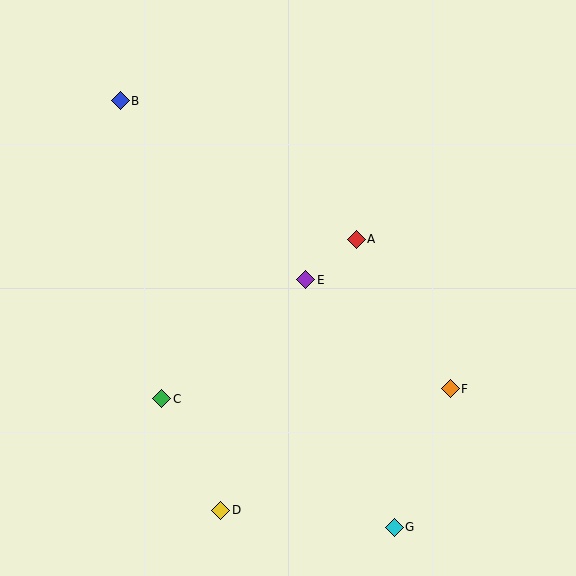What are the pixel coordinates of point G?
Point G is at (394, 527).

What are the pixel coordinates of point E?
Point E is at (306, 280).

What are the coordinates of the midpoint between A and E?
The midpoint between A and E is at (331, 259).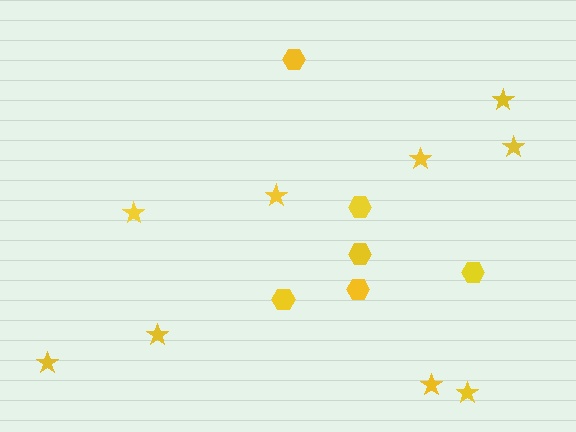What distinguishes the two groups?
There are 2 groups: one group of hexagons (6) and one group of stars (9).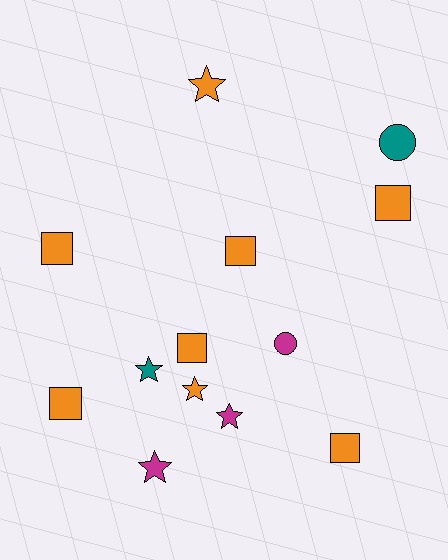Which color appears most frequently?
Orange, with 8 objects.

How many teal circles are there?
There is 1 teal circle.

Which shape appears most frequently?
Square, with 6 objects.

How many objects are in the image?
There are 13 objects.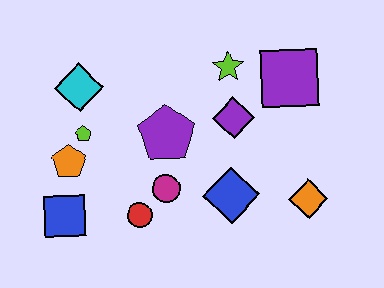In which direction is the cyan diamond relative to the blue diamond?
The cyan diamond is to the left of the blue diamond.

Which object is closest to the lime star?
The purple diamond is closest to the lime star.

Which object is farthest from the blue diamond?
The cyan diamond is farthest from the blue diamond.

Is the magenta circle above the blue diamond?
Yes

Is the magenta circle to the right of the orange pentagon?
Yes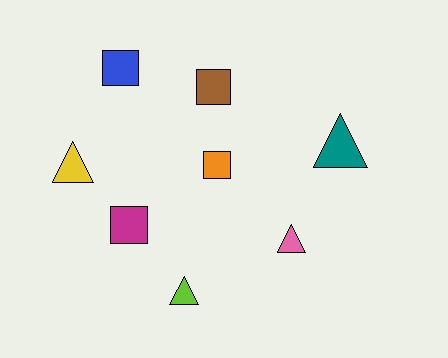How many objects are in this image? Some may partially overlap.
There are 8 objects.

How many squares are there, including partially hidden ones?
There are 4 squares.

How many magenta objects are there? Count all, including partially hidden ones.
There is 1 magenta object.